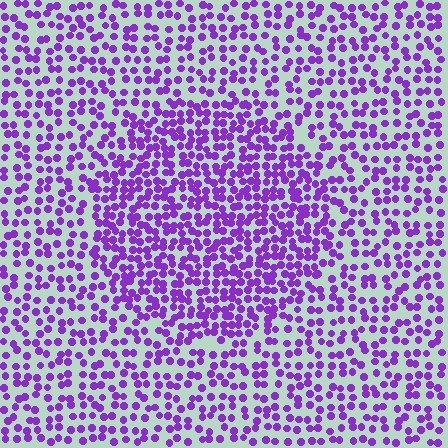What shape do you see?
I see a circle.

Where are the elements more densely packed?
The elements are more densely packed inside the circle boundary.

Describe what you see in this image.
The image contains small purple elements arranged at two different densities. A circle-shaped region is visible where the elements are more densely packed than the surrounding area.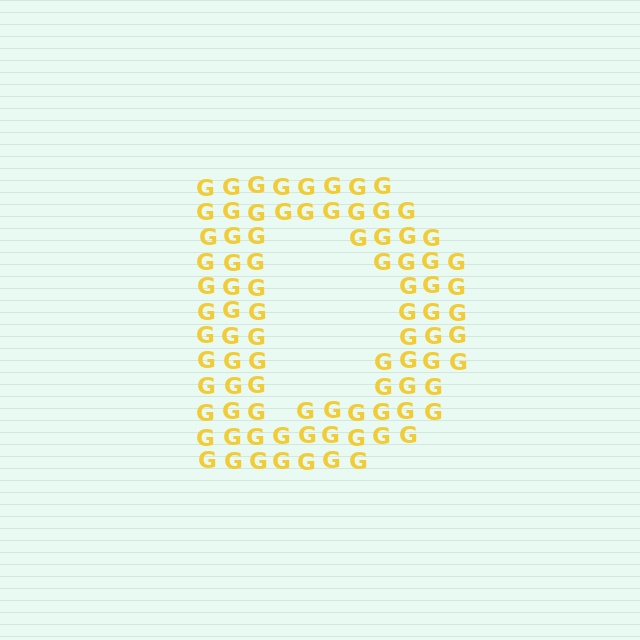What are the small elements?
The small elements are letter G's.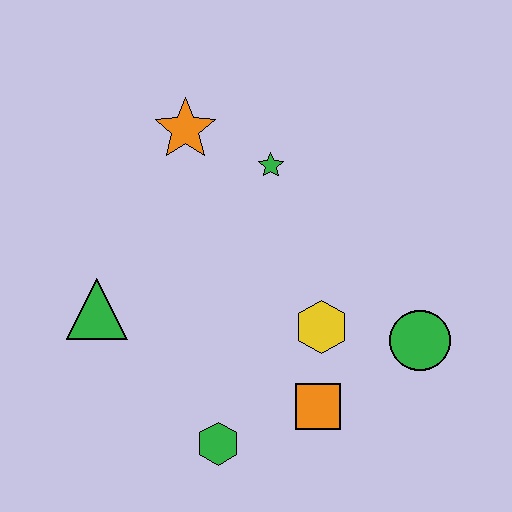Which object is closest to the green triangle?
The green hexagon is closest to the green triangle.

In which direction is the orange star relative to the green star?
The orange star is to the left of the green star.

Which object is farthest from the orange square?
The orange star is farthest from the orange square.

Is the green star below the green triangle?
No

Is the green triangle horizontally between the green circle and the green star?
No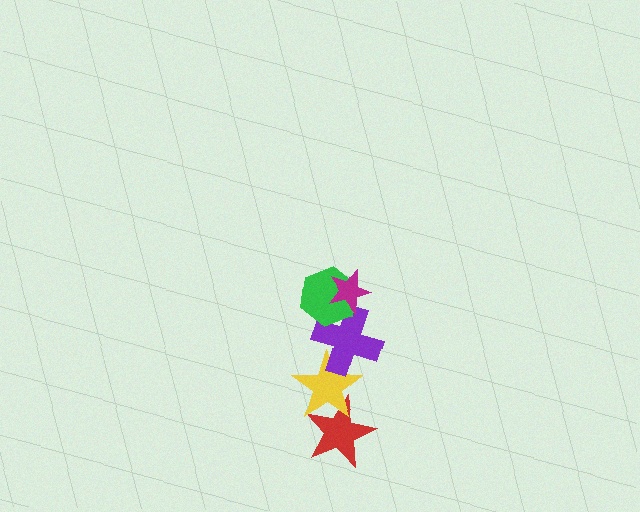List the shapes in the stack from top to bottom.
From top to bottom: the magenta star, the green hexagon, the purple cross, the yellow star, the red star.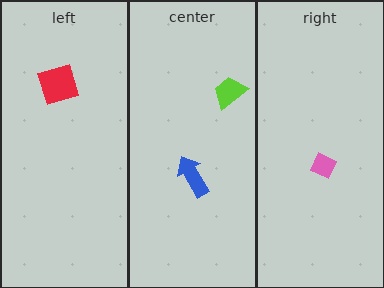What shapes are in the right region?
The pink diamond.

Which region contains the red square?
The left region.